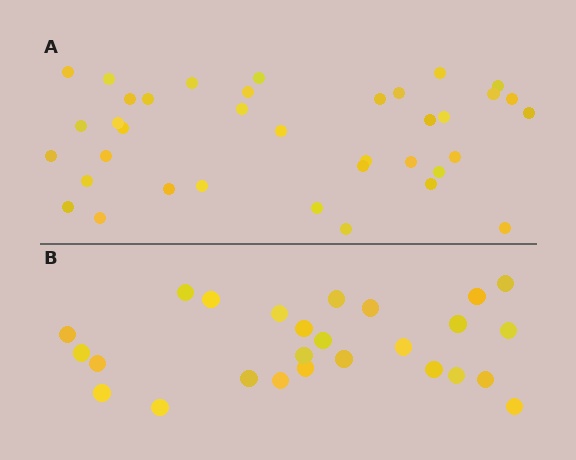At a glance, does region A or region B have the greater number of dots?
Region A (the top region) has more dots.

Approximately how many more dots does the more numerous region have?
Region A has roughly 12 or so more dots than region B.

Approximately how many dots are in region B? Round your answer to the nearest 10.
About 30 dots. (The exact count is 26, which rounds to 30.)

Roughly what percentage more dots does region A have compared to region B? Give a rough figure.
About 40% more.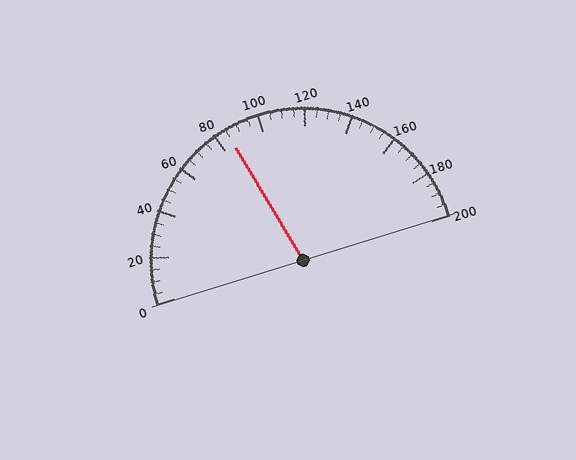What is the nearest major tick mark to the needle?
The nearest major tick mark is 80.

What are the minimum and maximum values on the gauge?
The gauge ranges from 0 to 200.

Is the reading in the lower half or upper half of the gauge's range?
The reading is in the lower half of the range (0 to 200).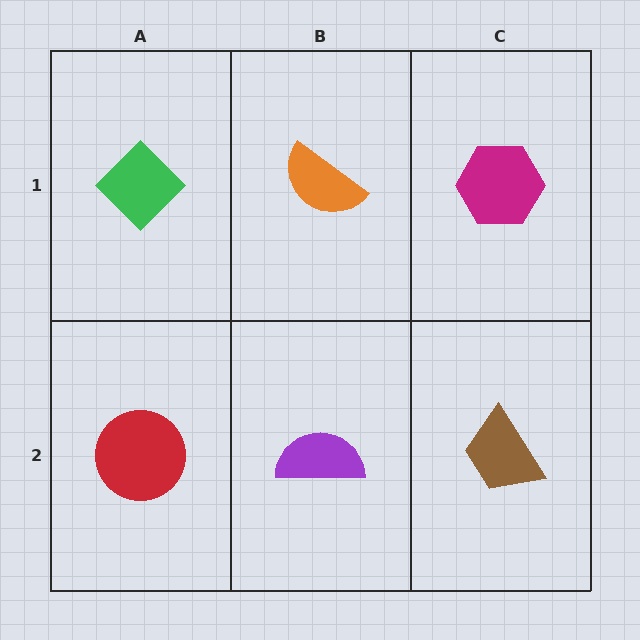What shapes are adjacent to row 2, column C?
A magenta hexagon (row 1, column C), a purple semicircle (row 2, column B).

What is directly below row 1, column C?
A brown trapezoid.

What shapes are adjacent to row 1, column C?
A brown trapezoid (row 2, column C), an orange semicircle (row 1, column B).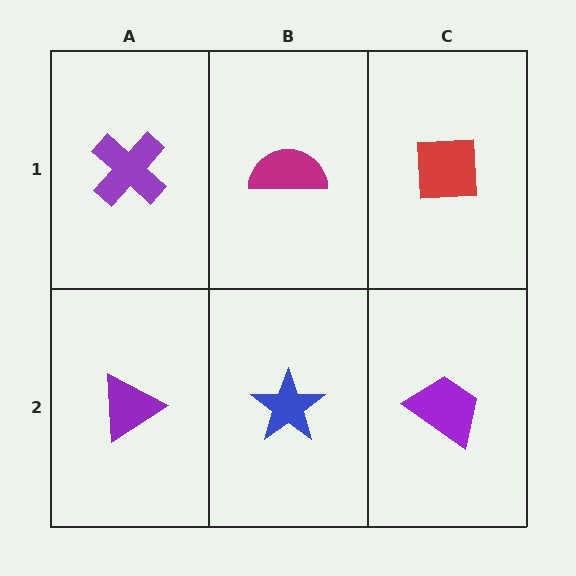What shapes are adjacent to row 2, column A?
A purple cross (row 1, column A), a blue star (row 2, column B).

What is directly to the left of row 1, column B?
A purple cross.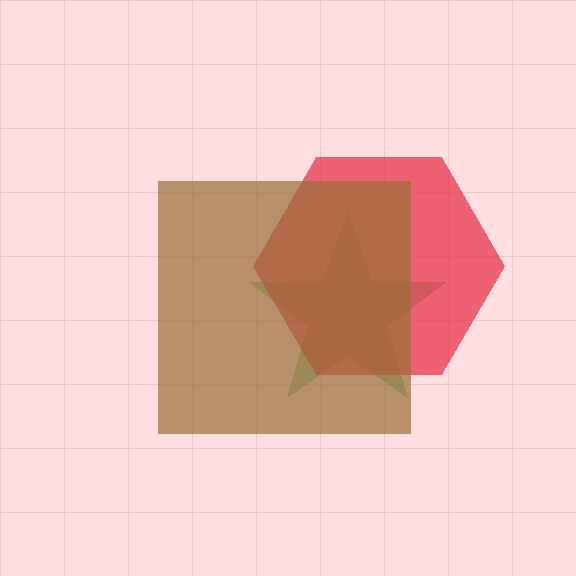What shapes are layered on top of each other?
The layered shapes are: a green star, a red hexagon, a brown square.